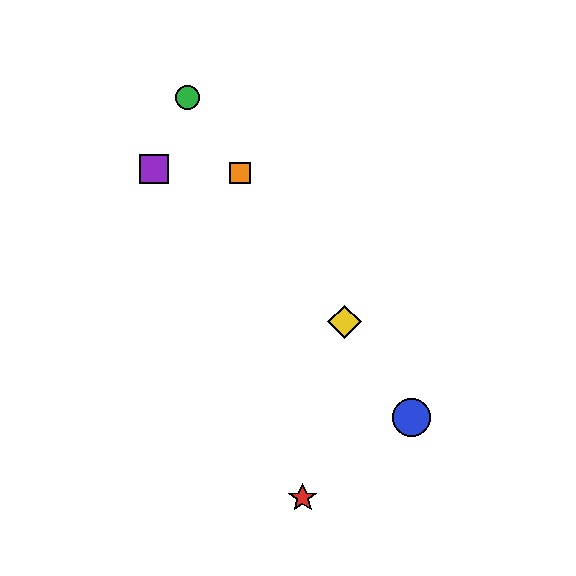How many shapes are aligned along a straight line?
4 shapes (the blue circle, the green circle, the yellow diamond, the orange square) are aligned along a straight line.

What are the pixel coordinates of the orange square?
The orange square is at (240, 173).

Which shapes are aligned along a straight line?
The blue circle, the green circle, the yellow diamond, the orange square are aligned along a straight line.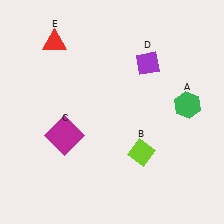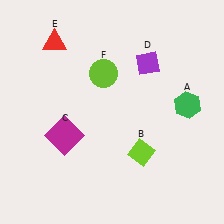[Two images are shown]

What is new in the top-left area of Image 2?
A lime circle (F) was added in the top-left area of Image 2.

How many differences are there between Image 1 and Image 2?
There is 1 difference between the two images.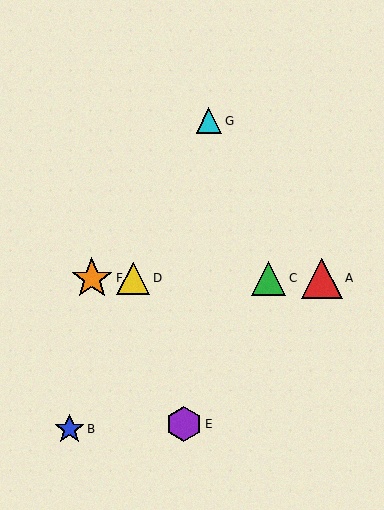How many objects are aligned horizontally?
4 objects (A, C, D, F) are aligned horizontally.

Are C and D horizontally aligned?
Yes, both are at y≈278.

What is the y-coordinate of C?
Object C is at y≈278.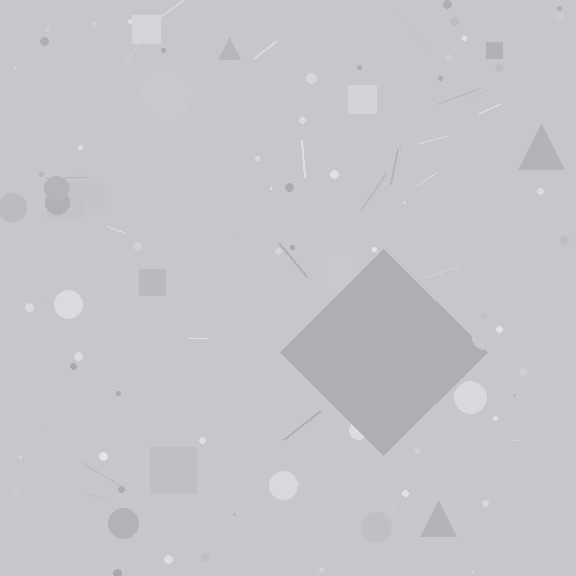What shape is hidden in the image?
A diamond is hidden in the image.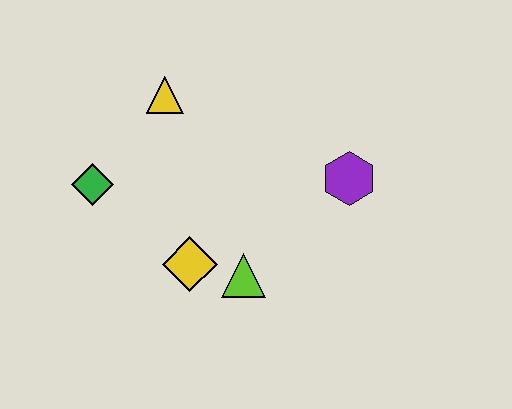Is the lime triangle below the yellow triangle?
Yes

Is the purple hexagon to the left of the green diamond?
No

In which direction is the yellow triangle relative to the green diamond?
The yellow triangle is above the green diamond.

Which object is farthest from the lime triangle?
The yellow triangle is farthest from the lime triangle.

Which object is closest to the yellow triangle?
The green diamond is closest to the yellow triangle.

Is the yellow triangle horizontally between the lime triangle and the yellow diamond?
No